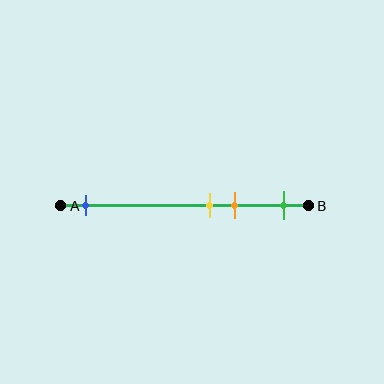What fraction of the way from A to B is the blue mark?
The blue mark is approximately 10% (0.1) of the way from A to B.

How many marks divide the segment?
There are 4 marks dividing the segment.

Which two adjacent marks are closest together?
The yellow and orange marks are the closest adjacent pair.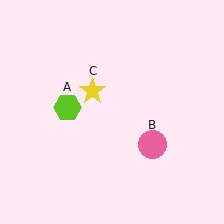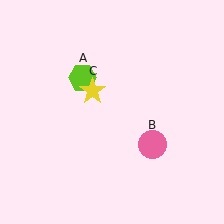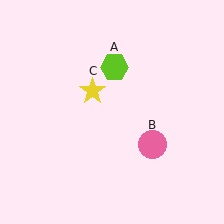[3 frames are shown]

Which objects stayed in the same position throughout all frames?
Pink circle (object B) and yellow star (object C) remained stationary.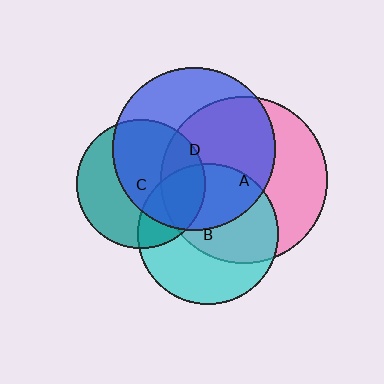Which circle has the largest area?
Circle A (pink).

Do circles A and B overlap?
Yes.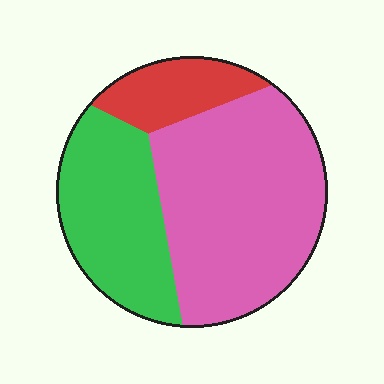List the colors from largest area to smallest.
From largest to smallest: pink, green, red.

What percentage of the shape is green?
Green takes up about one third (1/3) of the shape.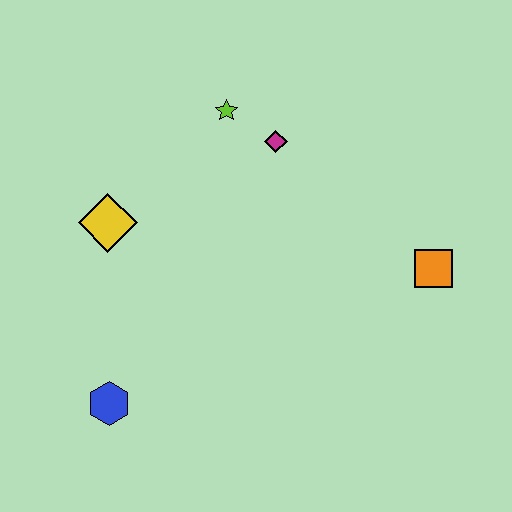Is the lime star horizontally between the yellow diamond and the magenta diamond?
Yes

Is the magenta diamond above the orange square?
Yes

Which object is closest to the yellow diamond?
The lime star is closest to the yellow diamond.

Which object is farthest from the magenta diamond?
The blue hexagon is farthest from the magenta diamond.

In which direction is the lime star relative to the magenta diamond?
The lime star is to the left of the magenta diamond.